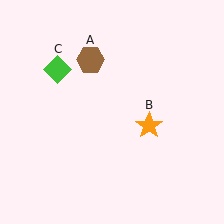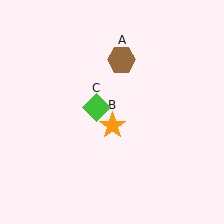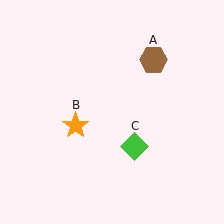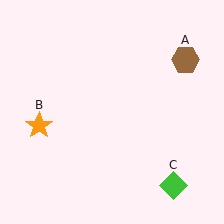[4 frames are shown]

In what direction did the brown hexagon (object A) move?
The brown hexagon (object A) moved right.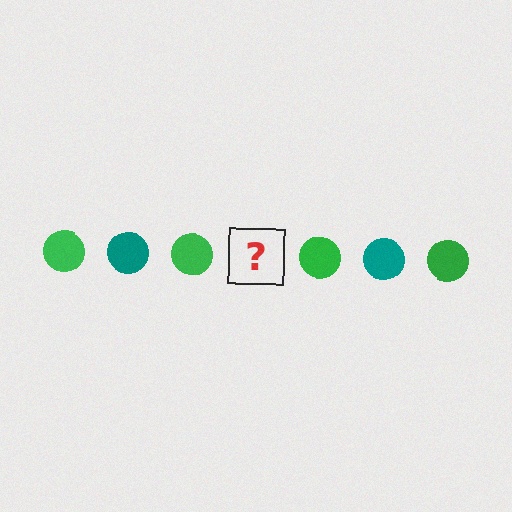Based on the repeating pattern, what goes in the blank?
The blank should be a teal circle.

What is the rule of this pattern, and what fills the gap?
The rule is that the pattern cycles through green, teal circles. The gap should be filled with a teal circle.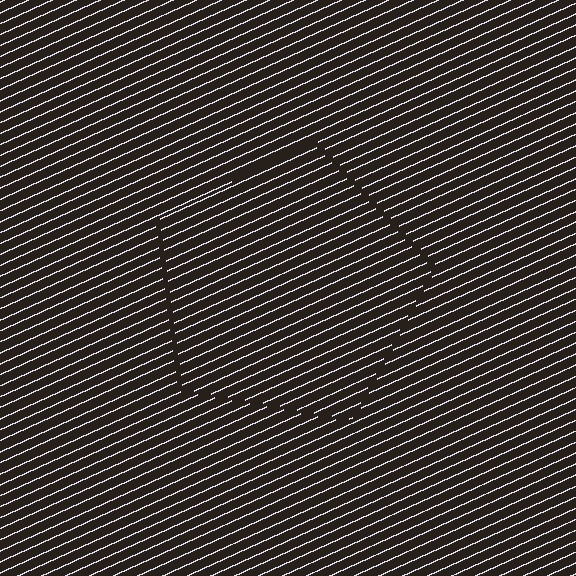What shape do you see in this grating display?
An illusory pentagon. The interior of the shape contains the same grating, shifted by half a period — the contour is defined by the phase discontinuity where line-ends from the inner and outer gratings abut.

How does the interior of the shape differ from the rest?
The interior of the shape contains the same grating, shifted by half a period — the contour is defined by the phase discontinuity where line-ends from the inner and outer gratings abut.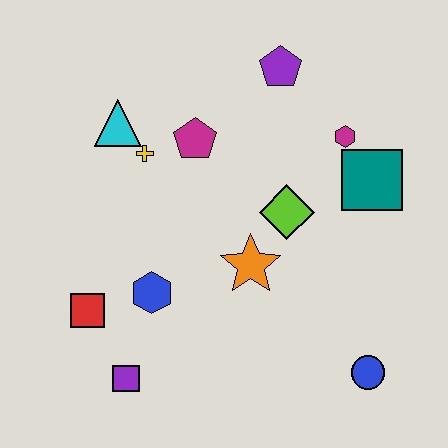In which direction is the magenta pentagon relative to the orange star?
The magenta pentagon is above the orange star.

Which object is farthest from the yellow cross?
The blue circle is farthest from the yellow cross.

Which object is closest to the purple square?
The red square is closest to the purple square.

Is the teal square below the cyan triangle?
Yes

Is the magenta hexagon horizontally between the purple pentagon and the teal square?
Yes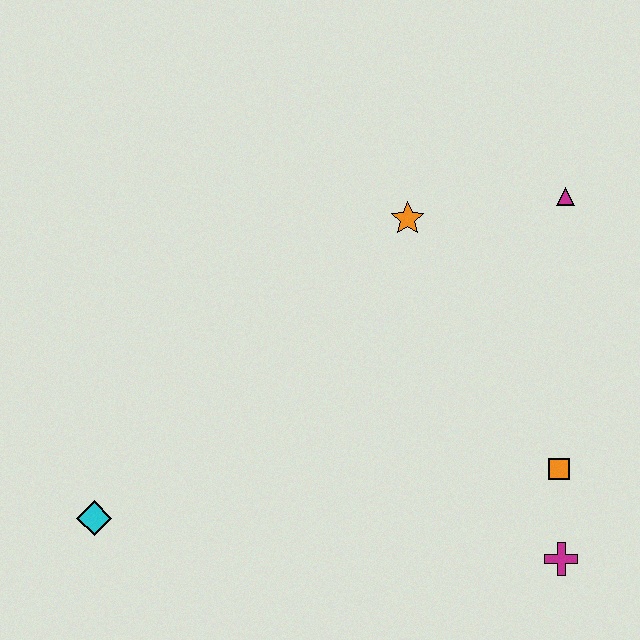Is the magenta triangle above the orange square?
Yes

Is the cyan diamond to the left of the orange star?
Yes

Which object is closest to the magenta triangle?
The orange star is closest to the magenta triangle.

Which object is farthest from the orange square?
The cyan diamond is farthest from the orange square.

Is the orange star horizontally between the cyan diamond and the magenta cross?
Yes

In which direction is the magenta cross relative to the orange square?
The magenta cross is below the orange square.